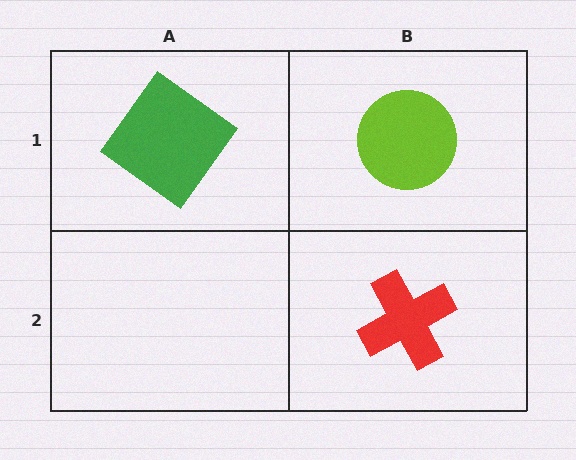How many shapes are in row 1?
2 shapes.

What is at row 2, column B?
A red cross.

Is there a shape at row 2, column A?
No, that cell is empty.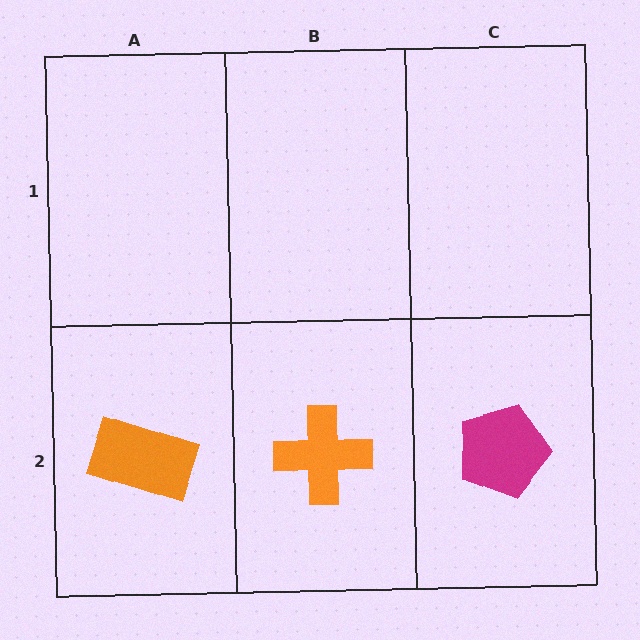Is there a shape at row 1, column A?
No, that cell is empty.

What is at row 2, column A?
An orange rectangle.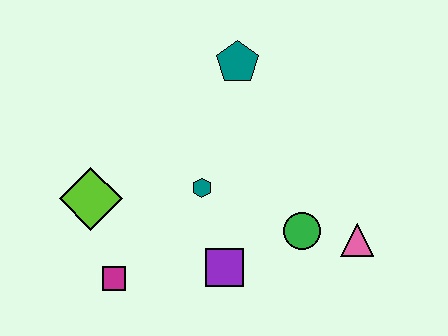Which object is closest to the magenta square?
The lime diamond is closest to the magenta square.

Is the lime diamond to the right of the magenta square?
No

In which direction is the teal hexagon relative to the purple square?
The teal hexagon is above the purple square.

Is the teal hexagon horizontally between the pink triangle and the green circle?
No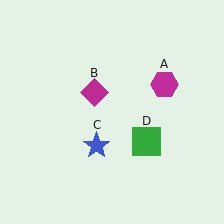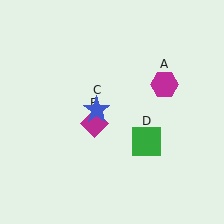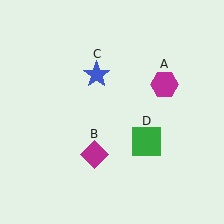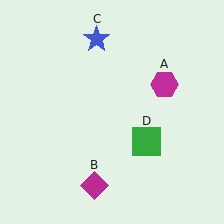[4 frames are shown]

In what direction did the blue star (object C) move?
The blue star (object C) moved up.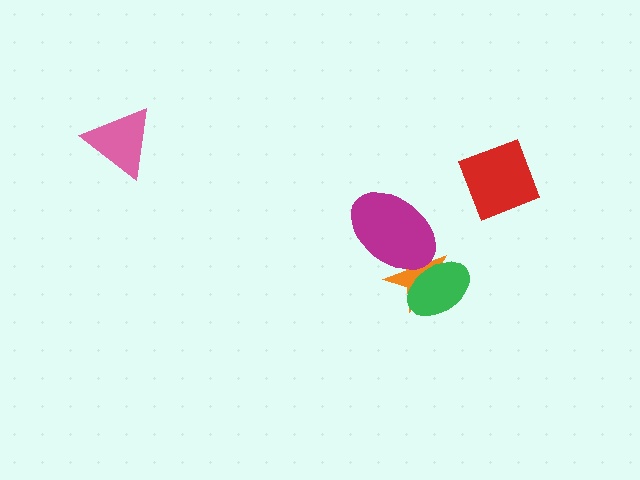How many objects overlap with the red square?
0 objects overlap with the red square.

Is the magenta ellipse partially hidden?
No, no other shape covers it.